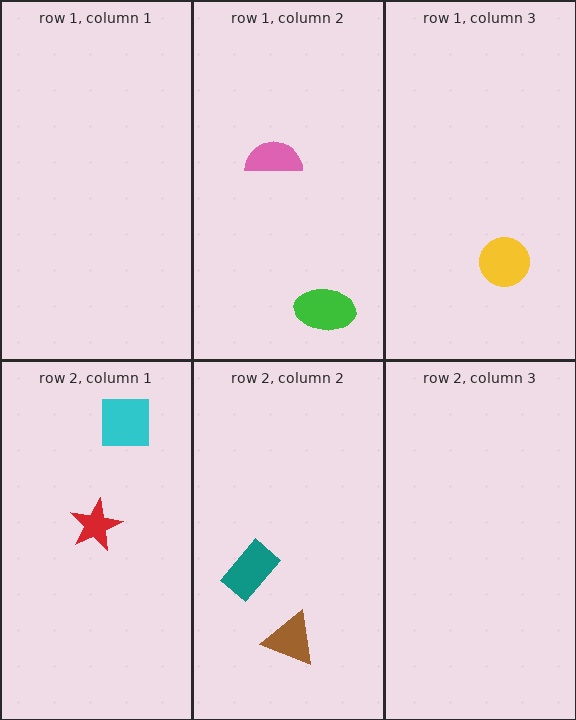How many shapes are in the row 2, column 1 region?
2.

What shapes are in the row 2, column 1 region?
The cyan square, the red star.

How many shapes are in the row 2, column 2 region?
2.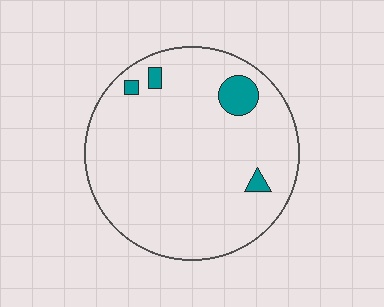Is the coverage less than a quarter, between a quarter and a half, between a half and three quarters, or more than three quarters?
Less than a quarter.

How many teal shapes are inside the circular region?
4.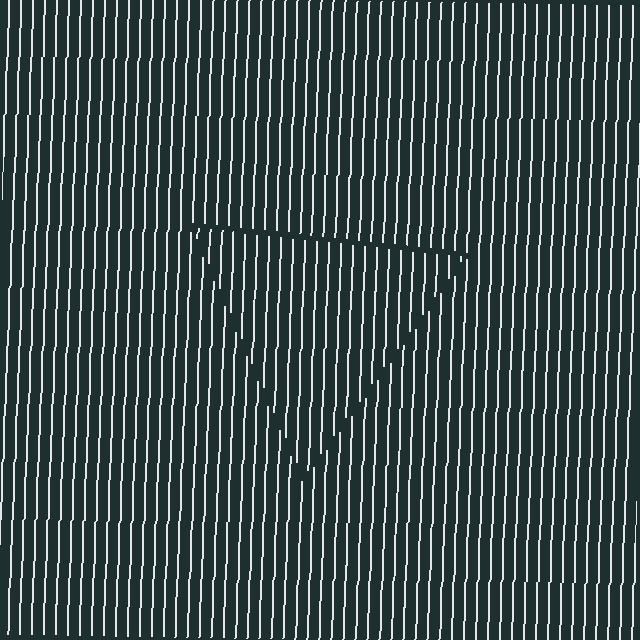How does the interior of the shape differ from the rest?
The interior of the shape contains the same grating, shifted by half a period — the contour is defined by the phase discontinuity where line-ends from the inner and outer gratings abut.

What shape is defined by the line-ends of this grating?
An illusory triangle. The interior of the shape contains the same grating, shifted by half a period — the contour is defined by the phase discontinuity where line-ends from the inner and outer gratings abut.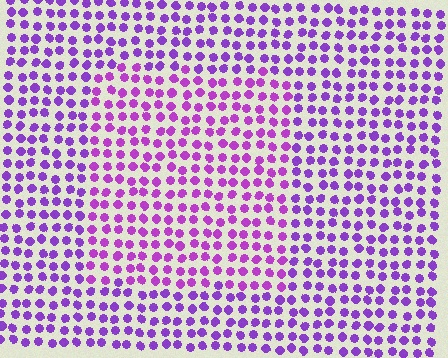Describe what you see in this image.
The image is filled with small purple elements in a uniform arrangement. A rectangle-shaped region is visible where the elements are tinted to a slightly different hue, forming a subtle color boundary.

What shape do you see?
I see a rectangle.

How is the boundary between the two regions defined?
The boundary is defined purely by a slight shift in hue (about 20 degrees). Spacing, size, and orientation are identical on both sides.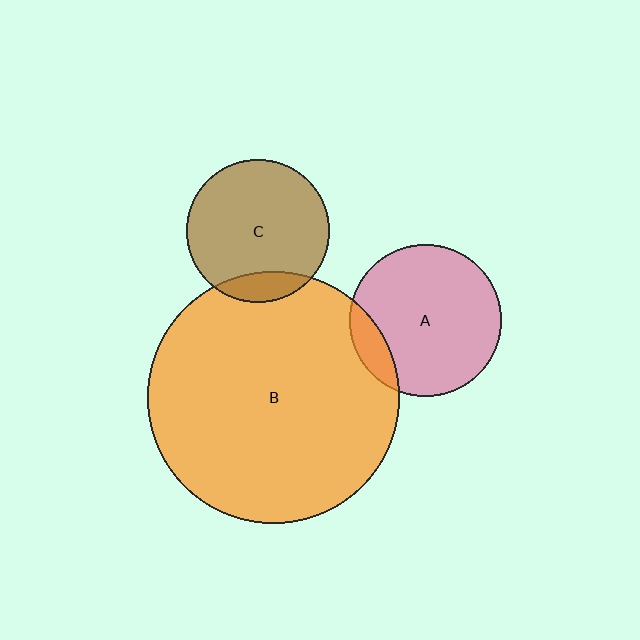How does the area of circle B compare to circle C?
Approximately 3.1 times.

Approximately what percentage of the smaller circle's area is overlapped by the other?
Approximately 15%.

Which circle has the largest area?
Circle B (orange).